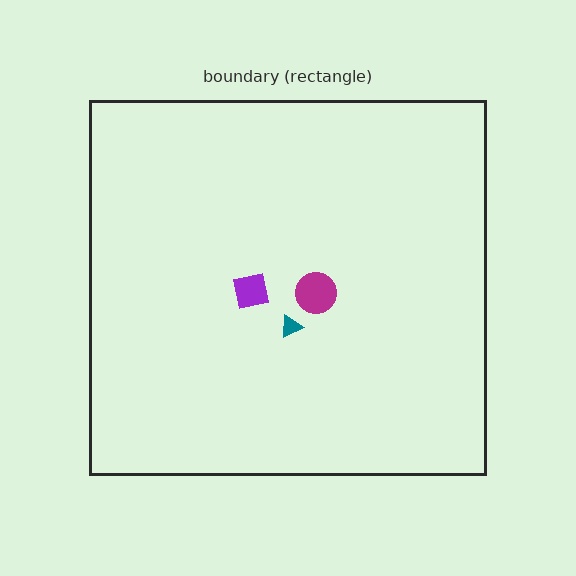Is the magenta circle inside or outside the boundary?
Inside.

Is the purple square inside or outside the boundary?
Inside.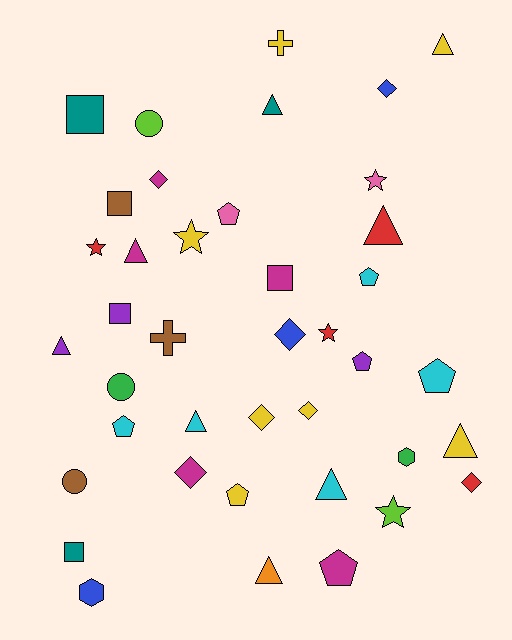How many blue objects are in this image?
There are 3 blue objects.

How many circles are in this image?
There are 3 circles.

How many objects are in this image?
There are 40 objects.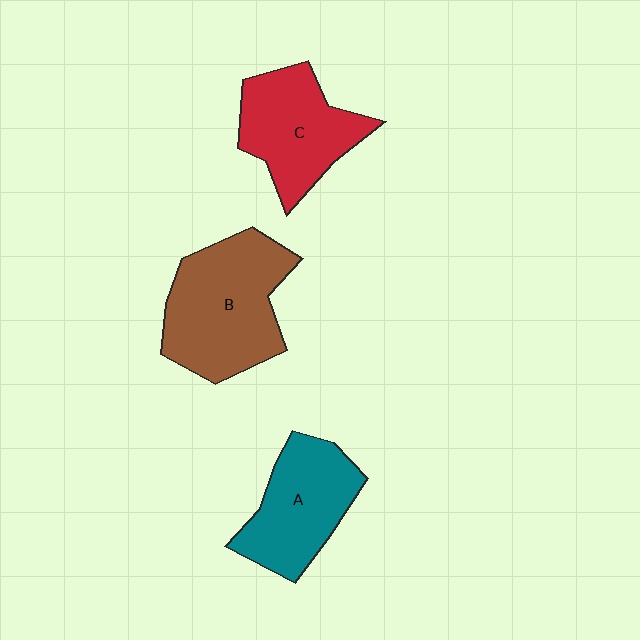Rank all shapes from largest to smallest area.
From largest to smallest: B (brown), C (red), A (teal).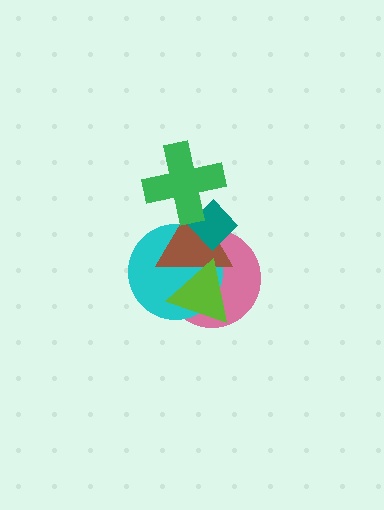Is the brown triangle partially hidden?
Yes, it is partially covered by another shape.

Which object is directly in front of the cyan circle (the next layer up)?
The brown triangle is directly in front of the cyan circle.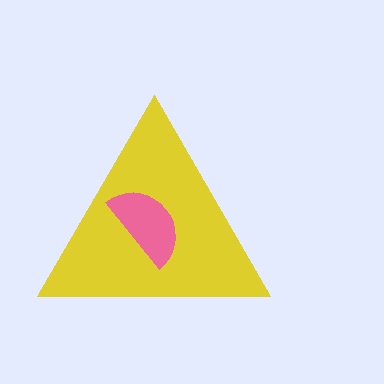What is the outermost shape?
The yellow triangle.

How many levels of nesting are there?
2.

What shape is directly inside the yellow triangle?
The pink semicircle.